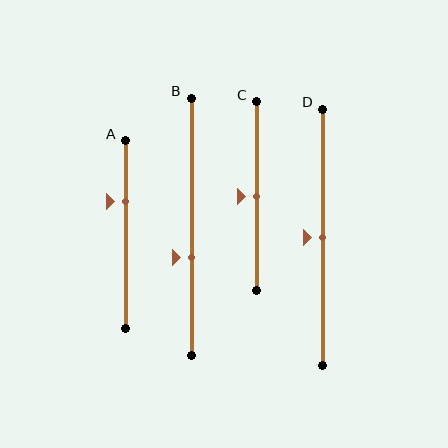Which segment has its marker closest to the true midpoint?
Segment C has its marker closest to the true midpoint.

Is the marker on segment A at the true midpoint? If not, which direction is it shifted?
No, the marker on segment A is shifted upward by about 18% of the segment length.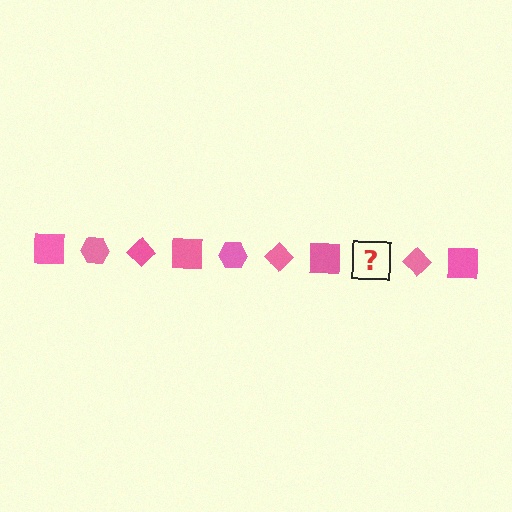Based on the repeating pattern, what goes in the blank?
The blank should be a pink hexagon.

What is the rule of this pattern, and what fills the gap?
The rule is that the pattern cycles through square, hexagon, diamond shapes in pink. The gap should be filled with a pink hexagon.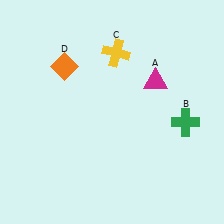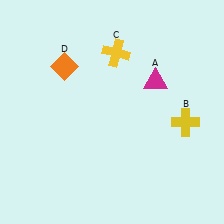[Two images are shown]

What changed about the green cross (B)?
In Image 1, B is green. In Image 2, it changed to yellow.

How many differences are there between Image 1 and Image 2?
There is 1 difference between the two images.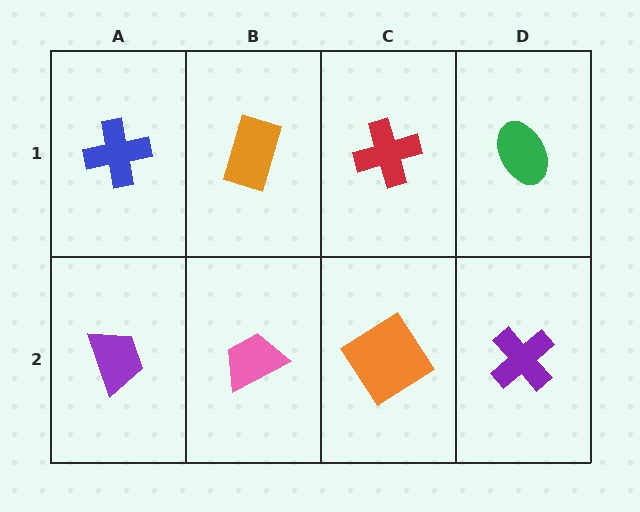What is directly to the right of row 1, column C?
A green ellipse.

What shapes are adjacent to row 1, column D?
A purple cross (row 2, column D), a red cross (row 1, column C).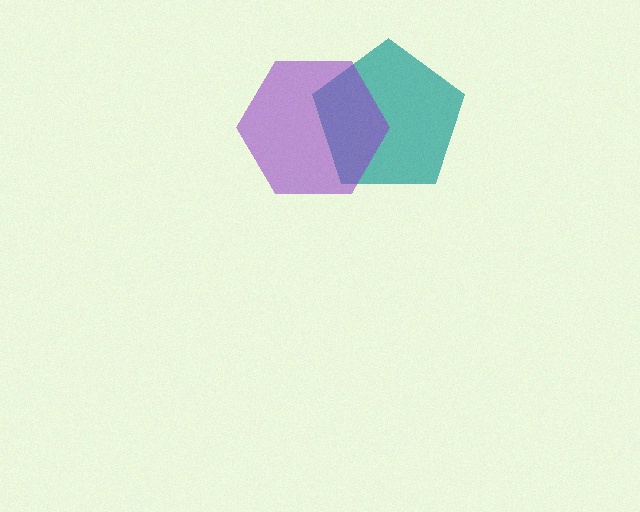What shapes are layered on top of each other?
The layered shapes are: a teal pentagon, a purple hexagon.